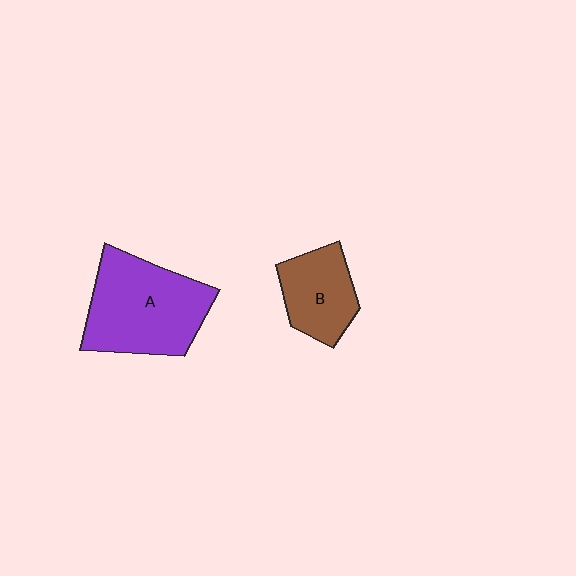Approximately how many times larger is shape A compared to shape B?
Approximately 1.7 times.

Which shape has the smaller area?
Shape B (brown).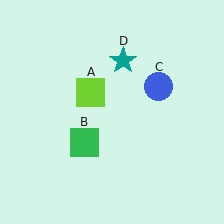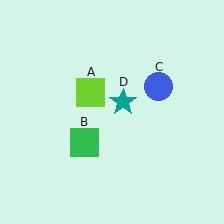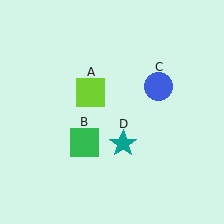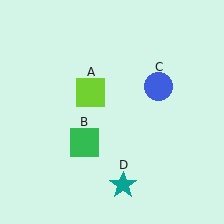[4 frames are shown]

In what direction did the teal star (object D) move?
The teal star (object D) moved down.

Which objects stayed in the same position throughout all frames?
Lime square (object A) and green square (object B) and blue circle (object C) remained stationary.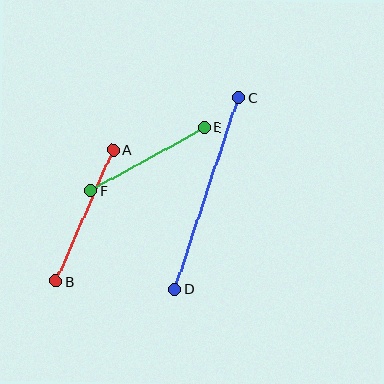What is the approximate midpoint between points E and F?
The midpoint is at approximately (147, 159) pixels.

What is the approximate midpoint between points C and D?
The midpoint is at approximately (207, 193) pixels.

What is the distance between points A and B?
The distance is approximately 143 pixels.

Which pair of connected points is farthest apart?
Points C and D are farthest apart.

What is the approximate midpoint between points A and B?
The midpoint is at approximately (84, 216) pixels.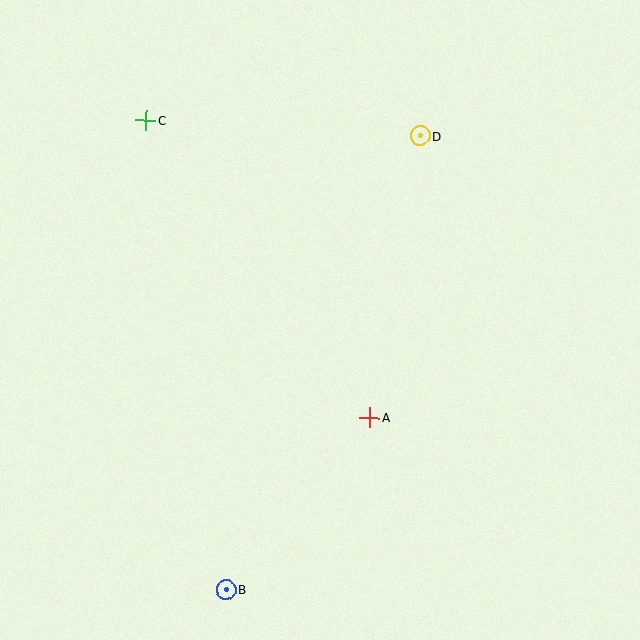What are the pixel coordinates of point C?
Point C is at (146, 120).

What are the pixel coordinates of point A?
Point A is at (370, 418).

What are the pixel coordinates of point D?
Point D is at (420, 136).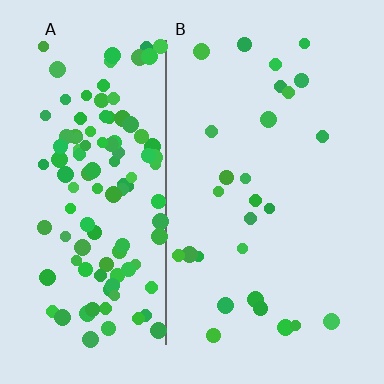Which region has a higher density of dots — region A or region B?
A (the left).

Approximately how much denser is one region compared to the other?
Approximately 4.4× — region A over region B.